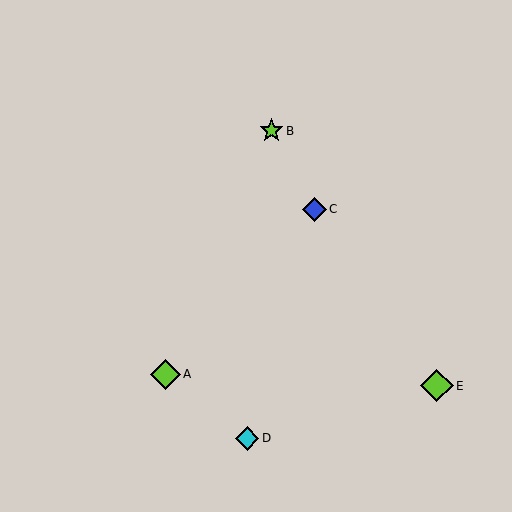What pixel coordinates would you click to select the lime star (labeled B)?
Click at (271, 131) to select the lime star B.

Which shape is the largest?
The lime diamond (labeled E) is the largest.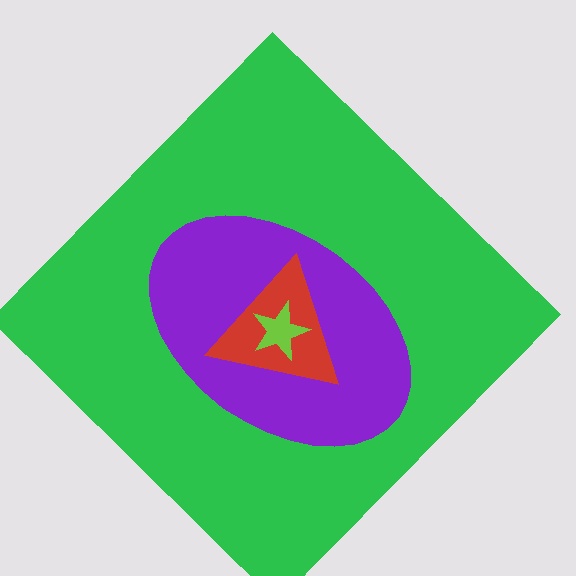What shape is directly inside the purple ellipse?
The red triangle.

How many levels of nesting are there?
4.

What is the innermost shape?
The lime star.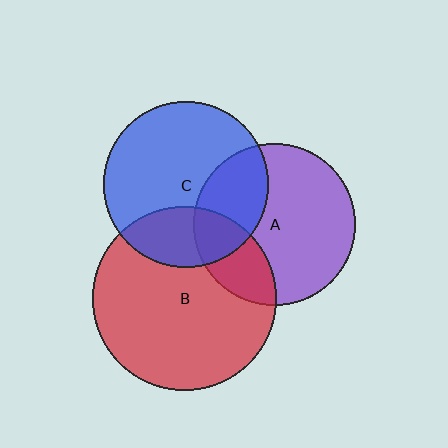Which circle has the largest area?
Circle B (red).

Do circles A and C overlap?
Yes.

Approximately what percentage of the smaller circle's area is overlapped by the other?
Approximately 30%.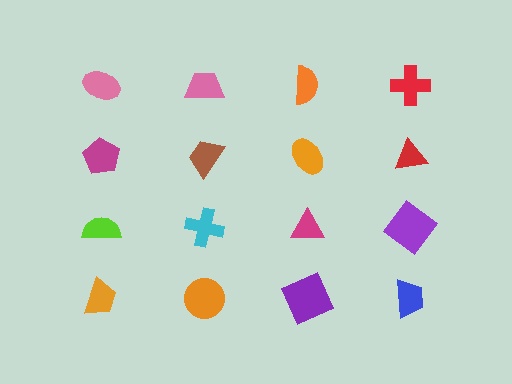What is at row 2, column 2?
A brown trapezoid.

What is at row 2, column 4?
A red triangle.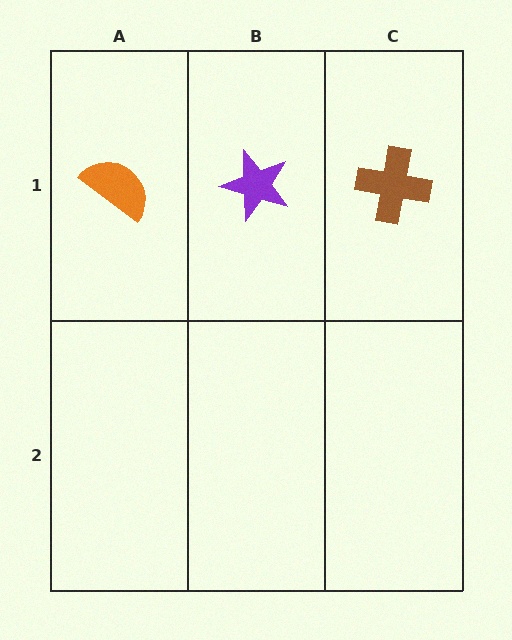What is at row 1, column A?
An orange semicircle.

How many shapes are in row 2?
0 shapes.